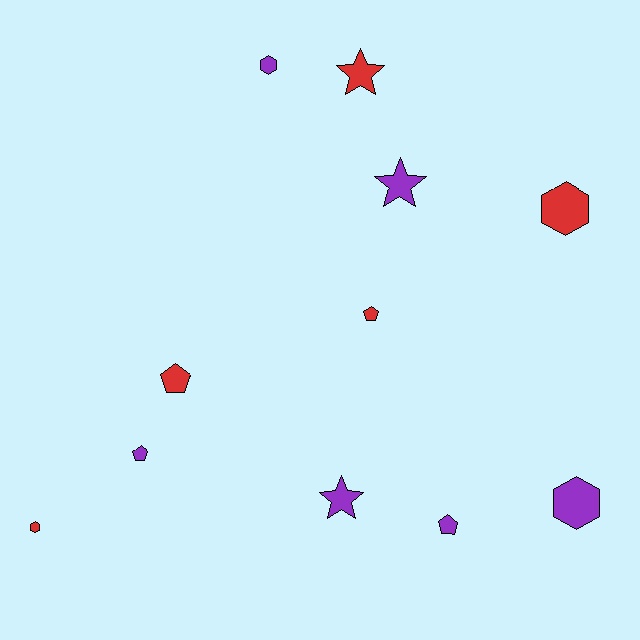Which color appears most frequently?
Purple, with 6 objects.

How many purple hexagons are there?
There are 2 purple hexagons.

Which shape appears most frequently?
Hexagon, with 4 objects.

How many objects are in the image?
There are 11 objects.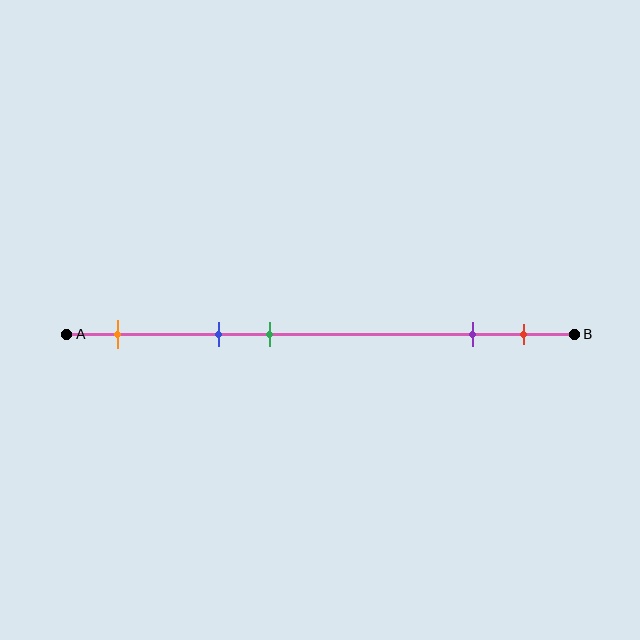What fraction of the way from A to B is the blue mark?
The blue mark is approximately 30% (0.3) of the way from A to B.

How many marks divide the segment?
There are 5 marks dividing the segment.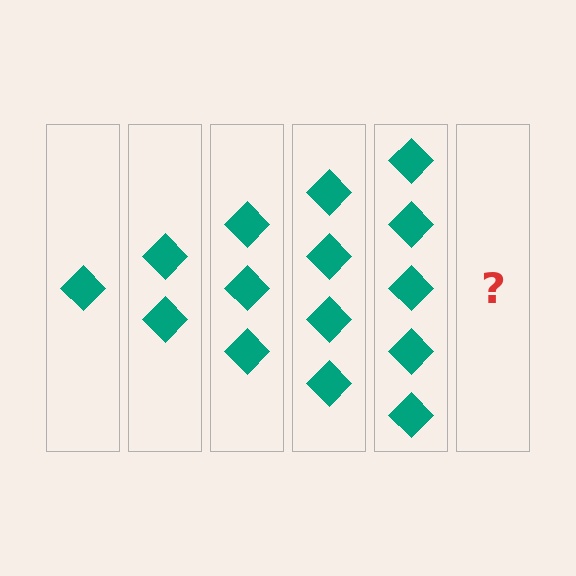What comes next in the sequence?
The next element should be 6 diamonds.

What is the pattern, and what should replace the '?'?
The pattern is that each step adds one more diamond. The '?' should be 6 diamonds.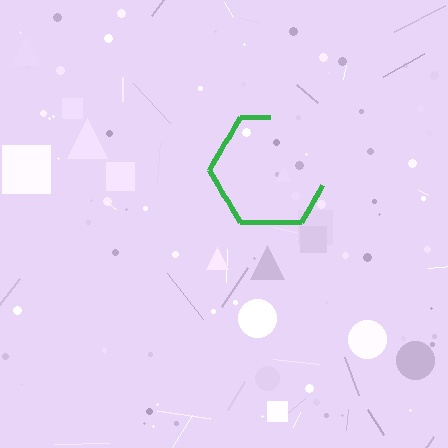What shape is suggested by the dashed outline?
The dashed outline suggests a hexagon.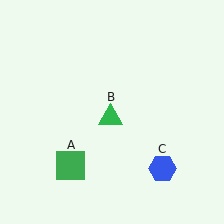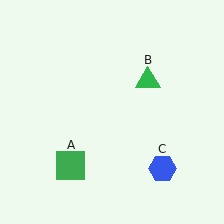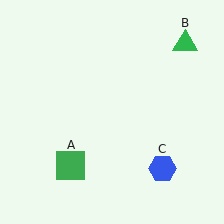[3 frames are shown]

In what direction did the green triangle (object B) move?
The green triangle (object B) moved up and to the right.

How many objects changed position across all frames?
1 object changed position: green triangle (object B).